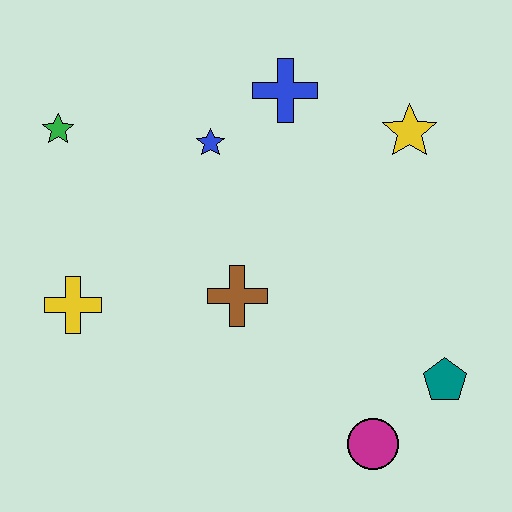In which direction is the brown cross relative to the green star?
The brown cross is to the right of the green star.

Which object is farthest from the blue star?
The magenta circle is farthest from the blue star.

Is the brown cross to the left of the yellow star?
Yes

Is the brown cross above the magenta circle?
Yes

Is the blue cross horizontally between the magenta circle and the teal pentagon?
No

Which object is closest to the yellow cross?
The brown cross is closest to the yellow cross.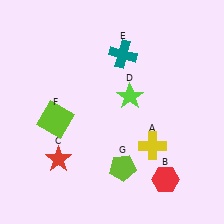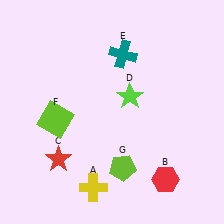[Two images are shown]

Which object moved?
The yellow cross (A) moved left.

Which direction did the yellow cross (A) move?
The yellow cross (A) moved left.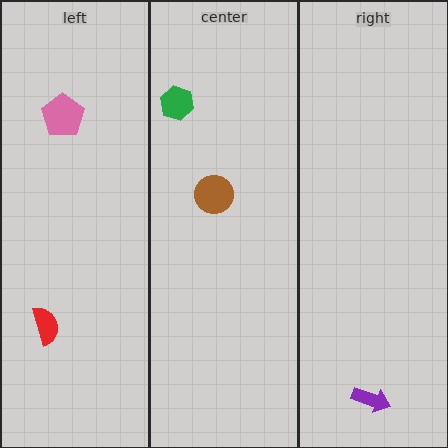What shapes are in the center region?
The green hexagon, the brown circle.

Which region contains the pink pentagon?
The left region.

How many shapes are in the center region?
2.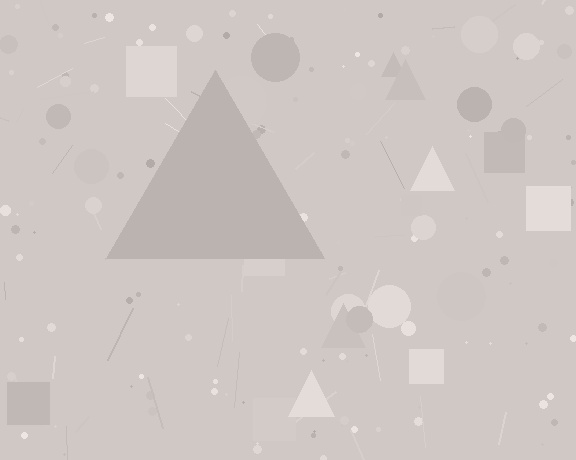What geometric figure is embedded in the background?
A triangle is embedded in the background.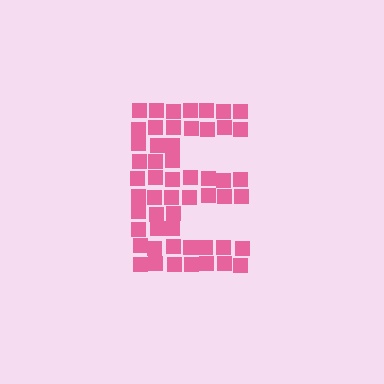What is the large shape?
The large shape is the letter E.